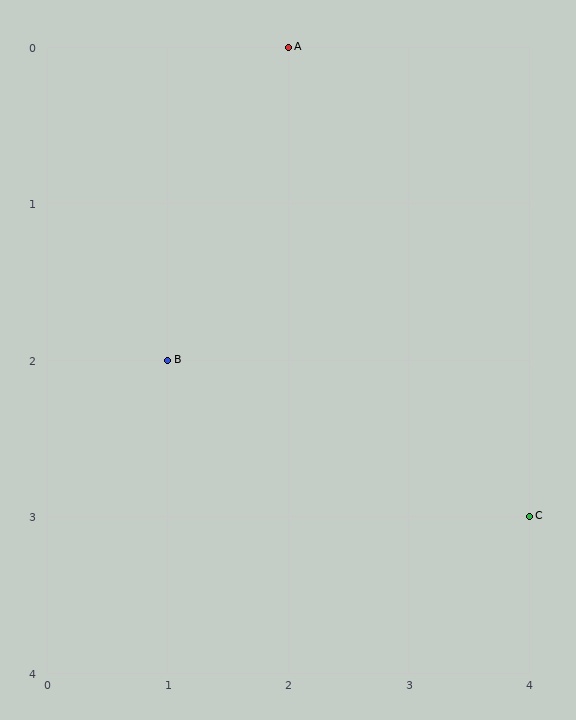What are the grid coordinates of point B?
Point B is at grid coordinates (1, 2).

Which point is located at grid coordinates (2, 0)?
Point A is at (2, 0).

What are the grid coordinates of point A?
Point A is at grid coordinates (2, 0).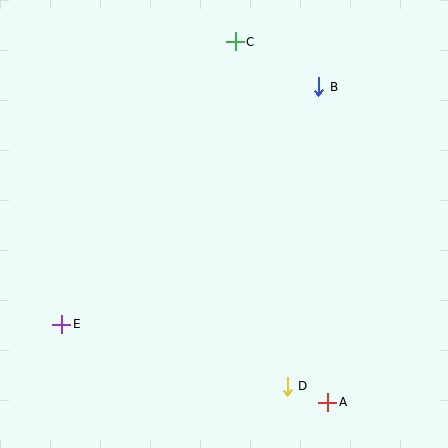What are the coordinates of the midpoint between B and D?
The midpoint between B and D is at (303, 237).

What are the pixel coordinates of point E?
Point E is at (62, 324).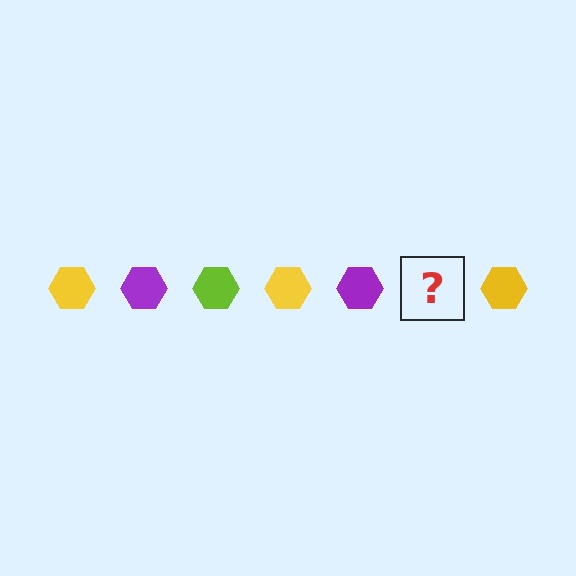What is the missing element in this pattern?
The missing element is a lime hexagon.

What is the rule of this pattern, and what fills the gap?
The rule is that the pattern cycles through yellow, purple, lime hexagons. The gap should be filled with a lime hexagon.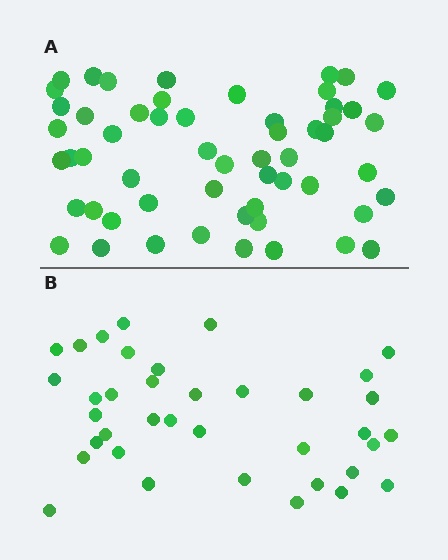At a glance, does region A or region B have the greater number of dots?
Region A (the top region) has more dots.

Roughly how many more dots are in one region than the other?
Region A has approximately 20 more dots than region B.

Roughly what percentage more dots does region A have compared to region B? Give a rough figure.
About 50% more.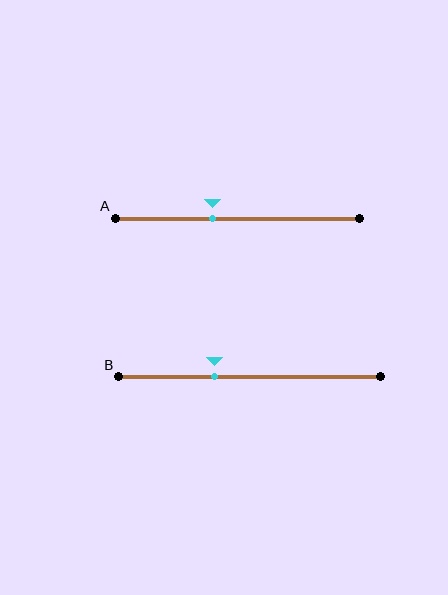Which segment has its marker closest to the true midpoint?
Segment A has its marker closest to the true midpoint.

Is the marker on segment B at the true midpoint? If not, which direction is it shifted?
No, the marker on segment B is shifted to the left by about 13% of the segment length.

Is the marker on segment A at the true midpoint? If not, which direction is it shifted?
No, the marker on segment A is shifted to the left by about 10% of the segment length.